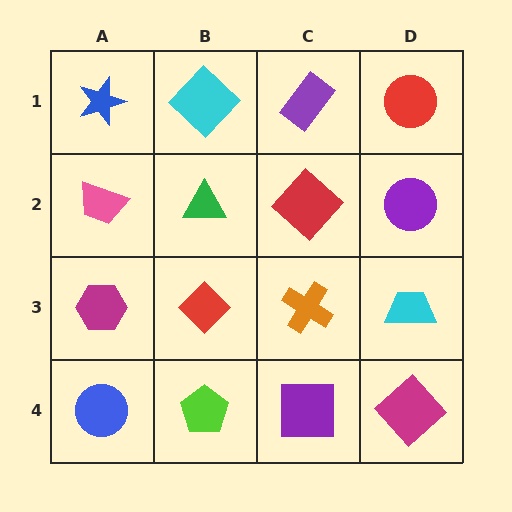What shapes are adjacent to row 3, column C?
A red diamond (row 2, column C), a purple square (row 4, column C), a red diamond (row 3, column B), a cyan trapezoid (row 3, column D).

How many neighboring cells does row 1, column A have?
2.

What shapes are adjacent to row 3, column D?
A purple circle (row 2, column D), a magenta diamond (row 4, column D), an orange cross (row 3, column C).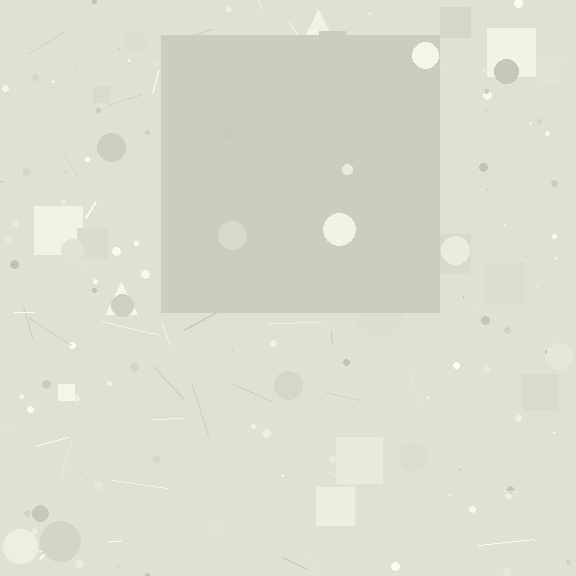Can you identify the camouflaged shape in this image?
The camouflaged shape is a square.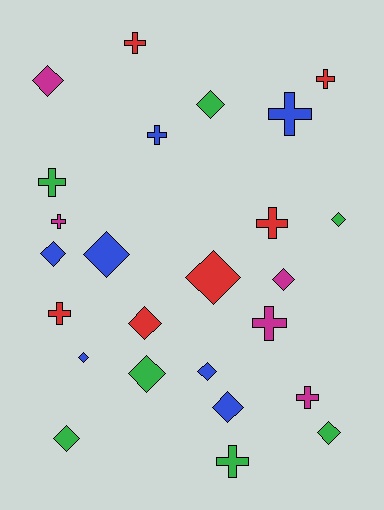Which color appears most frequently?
Green, with 7 objects.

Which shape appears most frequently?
Diamond, with 14 objects.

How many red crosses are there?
There are 4 red crosses.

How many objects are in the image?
There are 25 objects.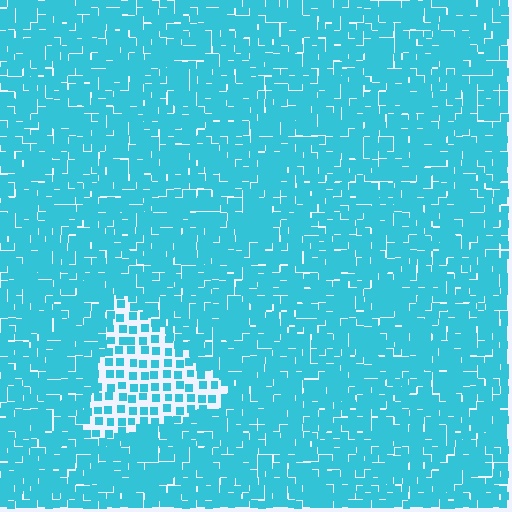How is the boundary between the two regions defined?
The boundary is defined by a change in element density (approximately 2.3x ratio). All elements are the same color, size, and shape.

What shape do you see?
I see a triangle.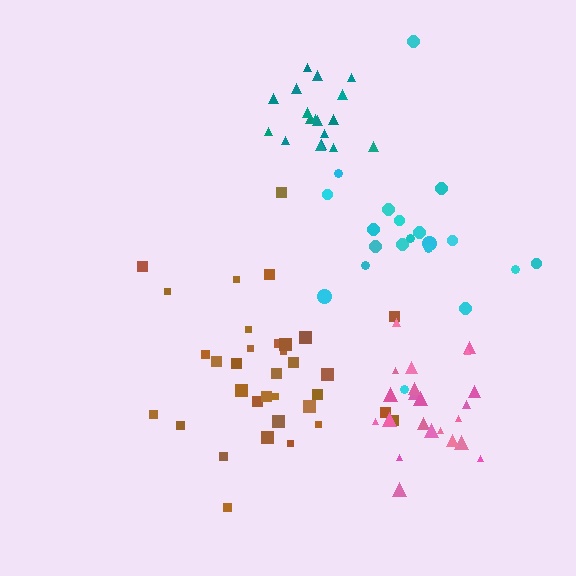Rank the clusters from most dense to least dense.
teal, pink, brown, cyan.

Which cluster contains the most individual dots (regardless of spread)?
Brown (34).